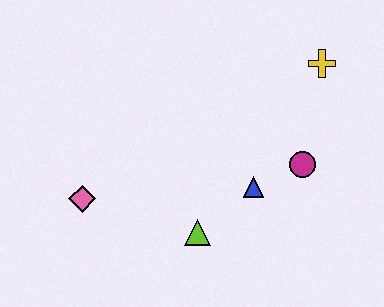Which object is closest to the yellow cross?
The magenta circle is closest to the yellow cross.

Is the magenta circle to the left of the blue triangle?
No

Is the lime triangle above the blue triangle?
No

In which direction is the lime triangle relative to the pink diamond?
The lime triangle is to the right of the pink diamond.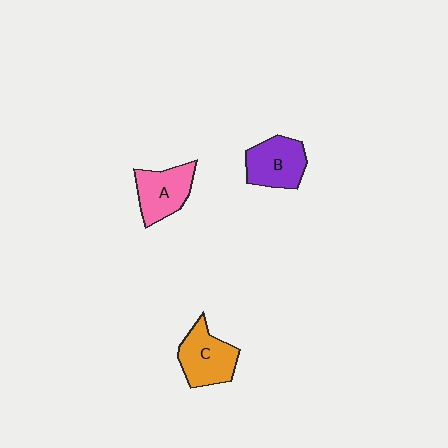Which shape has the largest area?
Shape C (orange).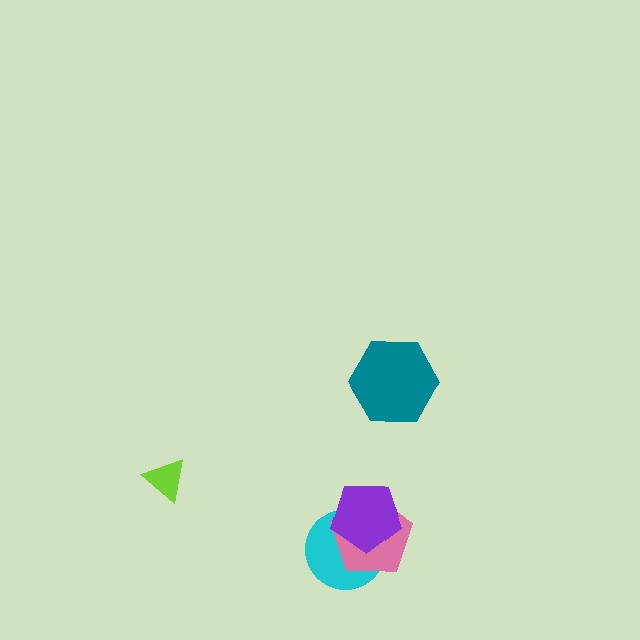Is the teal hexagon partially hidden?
No, no other shape covers it.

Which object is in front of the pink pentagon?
The purple pentagon is in front of the pink pentagon.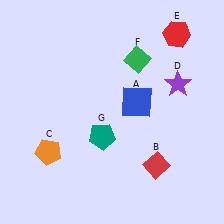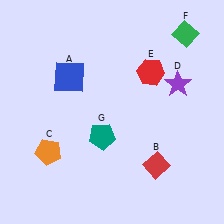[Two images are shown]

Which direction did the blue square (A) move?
The blue square (A) moved left.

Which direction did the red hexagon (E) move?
The red hexagon (E) moved down.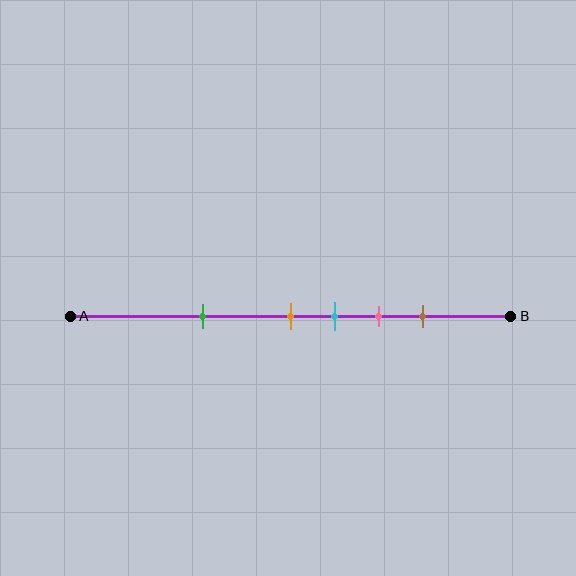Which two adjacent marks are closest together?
The orange and cyan marks are the closest adjacent pair.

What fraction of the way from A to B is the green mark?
The green mark is approximately 30% (0.3) of the way from A to B.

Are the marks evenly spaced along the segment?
No, the marks are not evenly spaced.